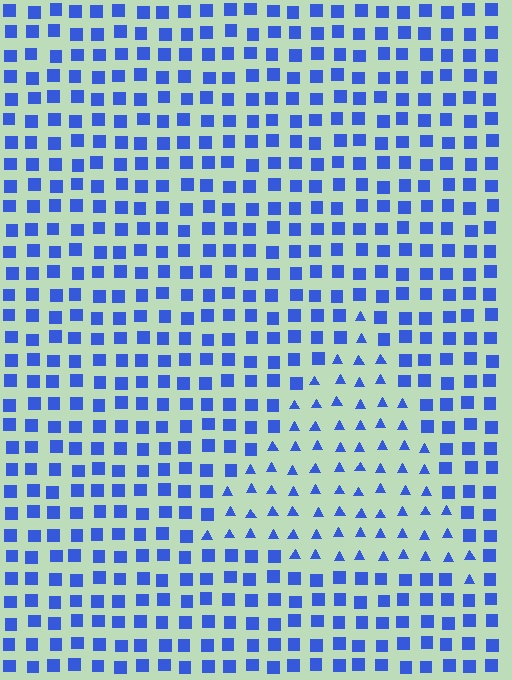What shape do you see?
I see a triangle.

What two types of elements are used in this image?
The image uses triangles inside the triangle region and squares outside it.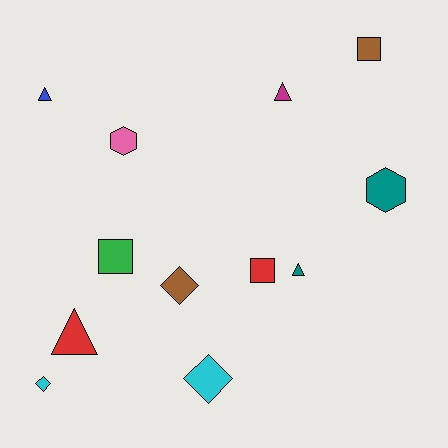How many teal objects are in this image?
There are 2 teal objects.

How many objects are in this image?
There are 12 objects.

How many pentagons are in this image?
There are no pentagons.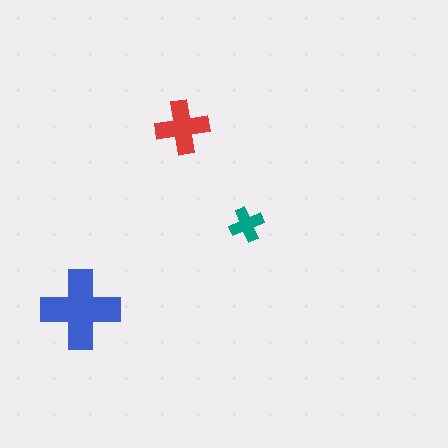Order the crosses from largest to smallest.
the blue one, the red one, the teal one.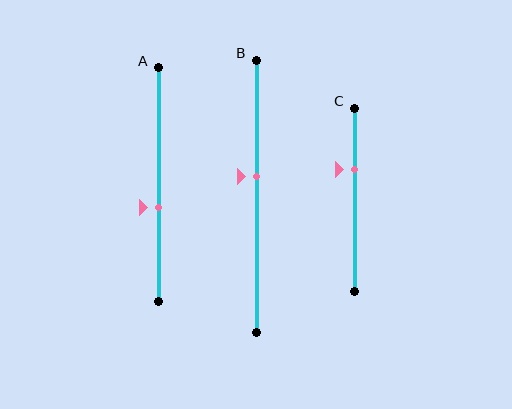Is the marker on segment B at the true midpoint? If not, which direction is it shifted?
No, the marker on segment B is shifted upward by about 7% of the segment length.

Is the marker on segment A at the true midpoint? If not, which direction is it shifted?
No, the marker on segment A is shifted downward by about 10% of the segment length.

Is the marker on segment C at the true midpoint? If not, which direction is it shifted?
No, the marker on segment C is shifted upward by about 17% of the segment length.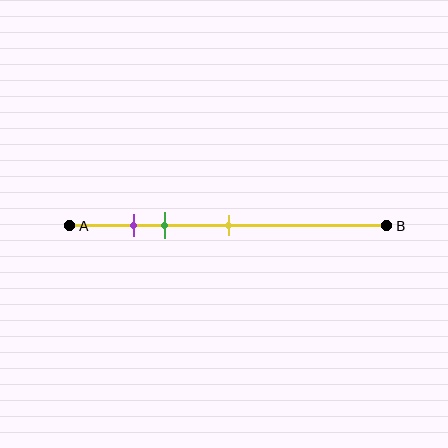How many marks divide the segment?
There are 3 marks dividing the segment.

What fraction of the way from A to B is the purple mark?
The purple mark is approximately 20% (0.2) of the way from A to B.